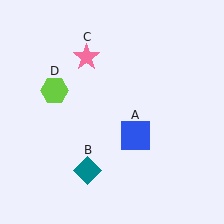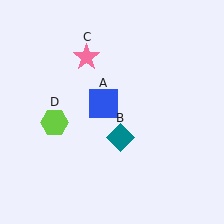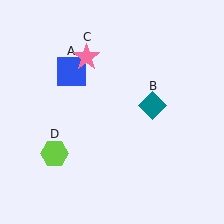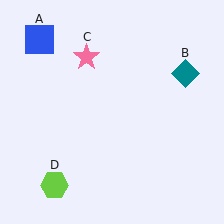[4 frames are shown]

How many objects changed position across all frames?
3 objects changed position: blue square (object A), teal diamond (object B), lime hexagon (object D).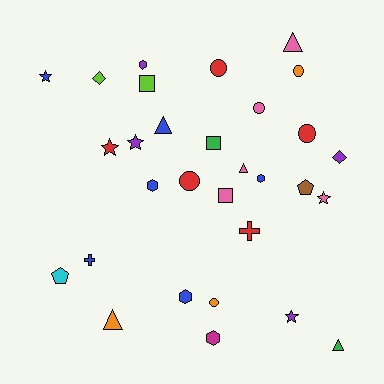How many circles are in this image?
There are 6 circles.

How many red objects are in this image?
There are 5 red objects.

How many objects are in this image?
There are 30 objects.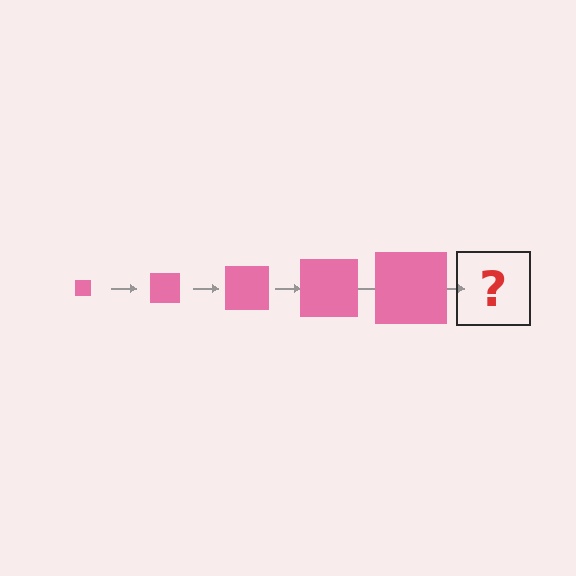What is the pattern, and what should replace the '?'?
The pattern is that the square gets progressively larger each step. The '?' should be a pink square, larger than the previous one.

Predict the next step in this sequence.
The next step is a pink square, larger than the previous one.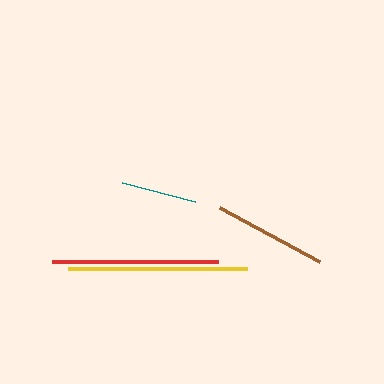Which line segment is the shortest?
The teal line is the shortest at approximately 76 pixels.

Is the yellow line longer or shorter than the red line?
The yellow line is longer than the red line.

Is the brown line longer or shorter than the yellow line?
The yellow line is longer than the brown line.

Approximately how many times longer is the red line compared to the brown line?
The red line is approximately 1.5 times the length of the brown line.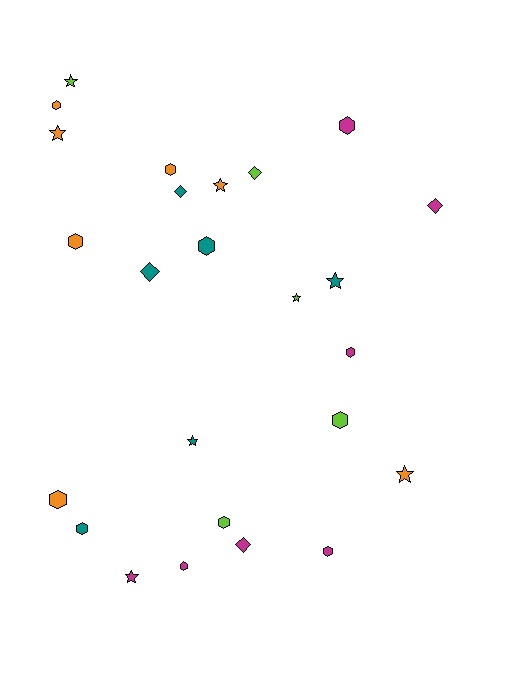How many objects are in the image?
There are 25 objects.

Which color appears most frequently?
Orange, with 7 objects.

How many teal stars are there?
There are 2 teal stars.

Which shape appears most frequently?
Hexagon, with 12 objects.